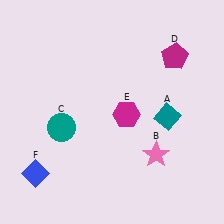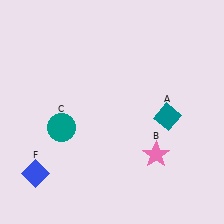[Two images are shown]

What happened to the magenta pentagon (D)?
The magenta pentagon (D) was removed in Image 2. It was in the top-right area of Image 1.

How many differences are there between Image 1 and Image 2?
There are 2 differences between the two images.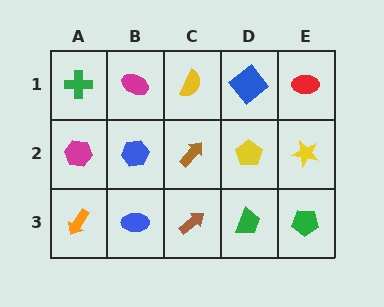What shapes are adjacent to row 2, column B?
A magenta ellipse (row 1, column B), a blue ellipse (row 3, column B), a magenta hexagon (row 2, column A), a brown arrow (row 2, column C).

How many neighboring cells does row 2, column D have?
4.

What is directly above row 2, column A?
A green cross.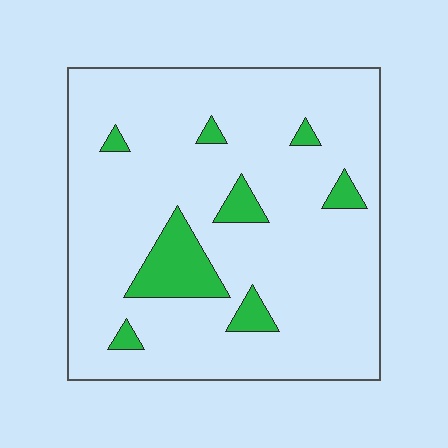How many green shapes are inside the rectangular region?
8.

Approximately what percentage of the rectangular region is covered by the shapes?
Approximately 10%.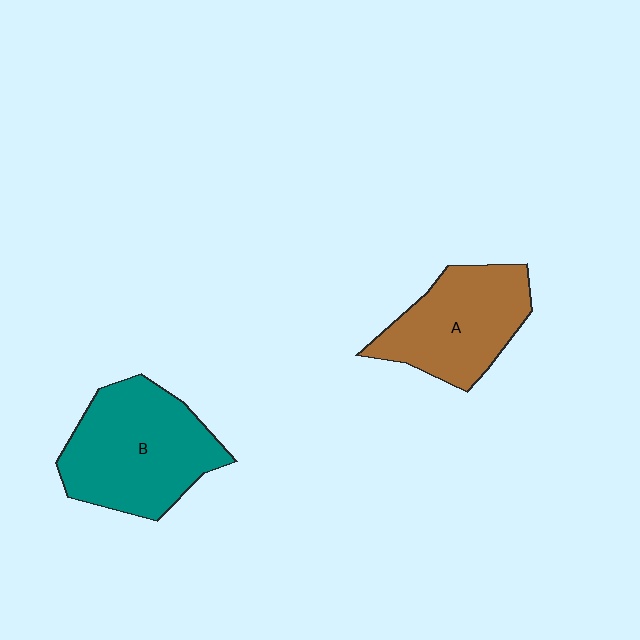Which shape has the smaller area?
Shape A (brown).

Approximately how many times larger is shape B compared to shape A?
Approximately 1.3 times.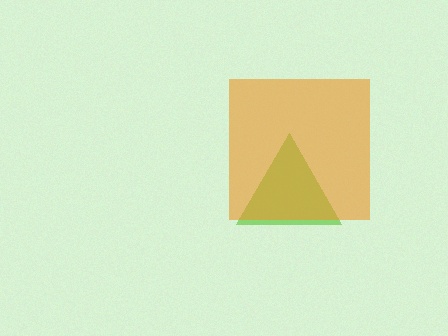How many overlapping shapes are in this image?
There are 2 overlapping shapes in the image.